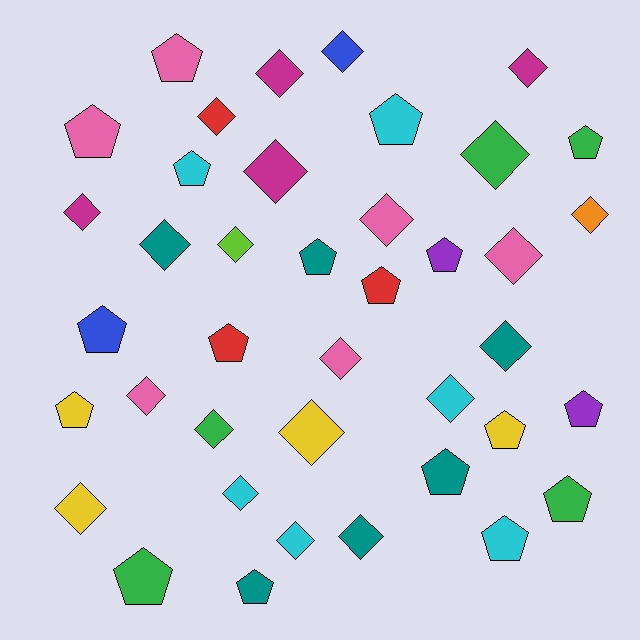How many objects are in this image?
There are 40 objects.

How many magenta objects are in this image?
There are 4 magenta objects.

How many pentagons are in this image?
There are 18 pentagons.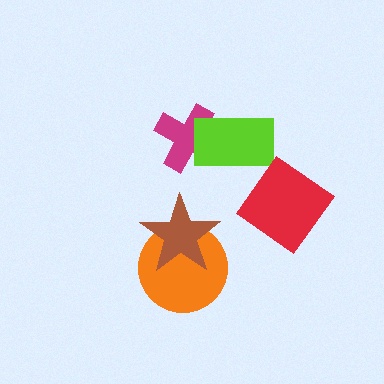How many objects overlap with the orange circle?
1 object overlaps with the orange circle.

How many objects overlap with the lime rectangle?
1 object overlaps with the lime rectangle.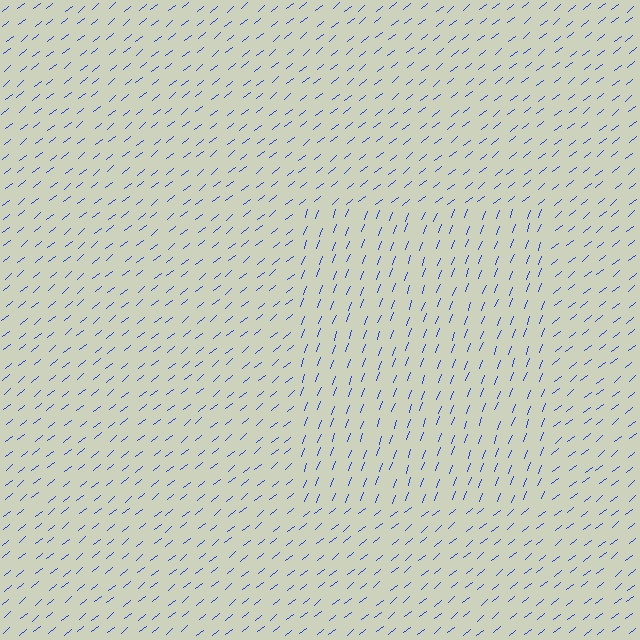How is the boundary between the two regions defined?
The boundary is defined purely by a change in line orientation (approximately 30 degrees difference). All lines are the same color and thickness.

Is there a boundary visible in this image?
Yes, there is a texture boundary formed by a change in line orientation.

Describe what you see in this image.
The image is filled with small blue line segments. A rectangle region in the image has lines oriented differently from the surrounding lines, creating a visible texture boundary.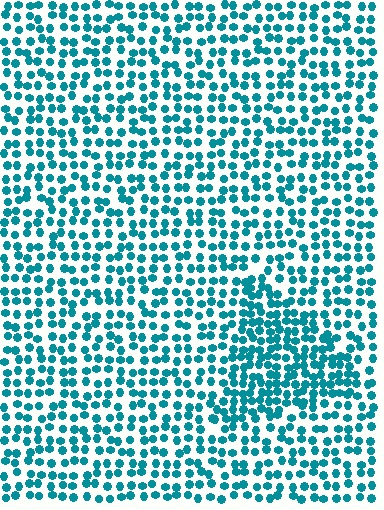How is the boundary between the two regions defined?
The boundary is defined by a change in element density (approximately 1.7x ratio). All elements are the same color, size, and shape.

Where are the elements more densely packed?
The elements are more densely packed inside the triangle boundary.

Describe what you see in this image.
The image contains small teal elements arranged at two different densities. A triangle-shaped region is visible where the elements are more densely packed than the surrounding area.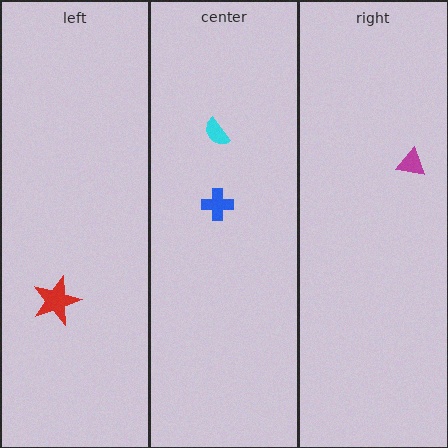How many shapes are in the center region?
2.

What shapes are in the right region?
The magenta triangle.